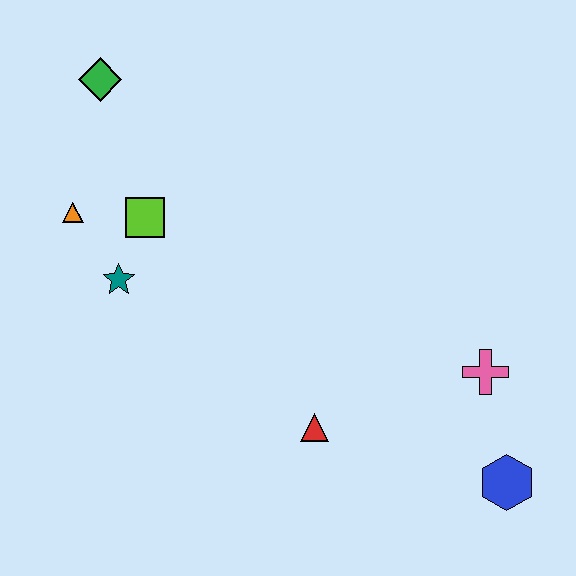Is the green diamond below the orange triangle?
No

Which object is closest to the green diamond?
The orange triangle is closest to the green diamond.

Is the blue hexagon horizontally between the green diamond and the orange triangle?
No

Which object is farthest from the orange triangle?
The blue hexagon is farthest from the orange triangle.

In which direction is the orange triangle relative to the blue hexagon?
The orange triangle is to the left of the blue hexagon.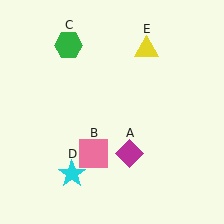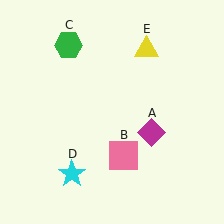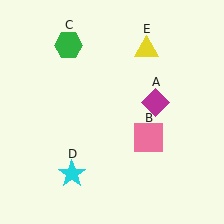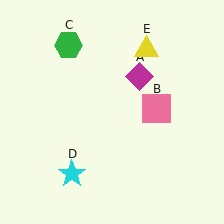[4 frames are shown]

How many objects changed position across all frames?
2 objects changed position: magenta diamond (object A), pink square (object B).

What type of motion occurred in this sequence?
The magenta diamond (object A), pink square (object B) rotated counterclockwise around the center of the scene.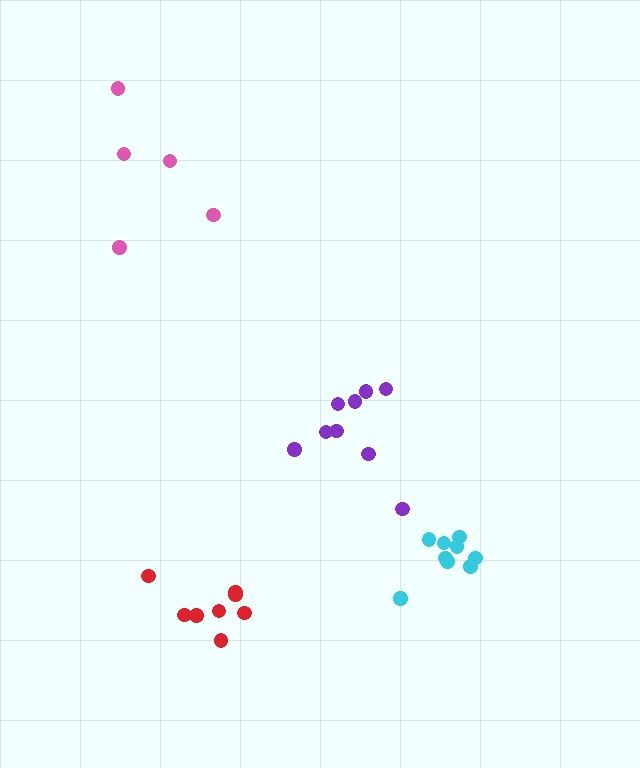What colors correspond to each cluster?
The clusters are colored: purple, red, pink, cyan.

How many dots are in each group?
Group 1: 9 dots, Group 2: 8 dots, Group 3: 5 dots, Group 4: 9 dots (31 total).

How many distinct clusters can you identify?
There are 4 distinct clusters.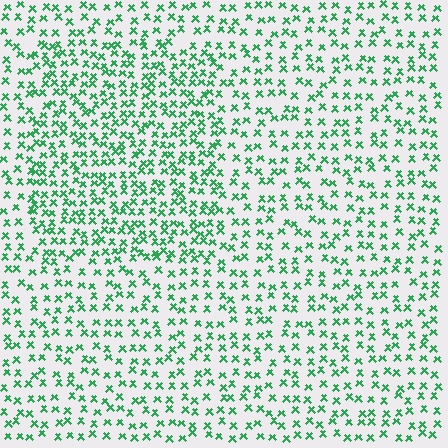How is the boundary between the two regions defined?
The boundary is defined by a change in element density (approximately 1.6x ratio). All elements are the same color, size, and shape.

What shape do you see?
I see a rectangle.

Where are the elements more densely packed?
The elements are more densely packed inside the rectangle boundary.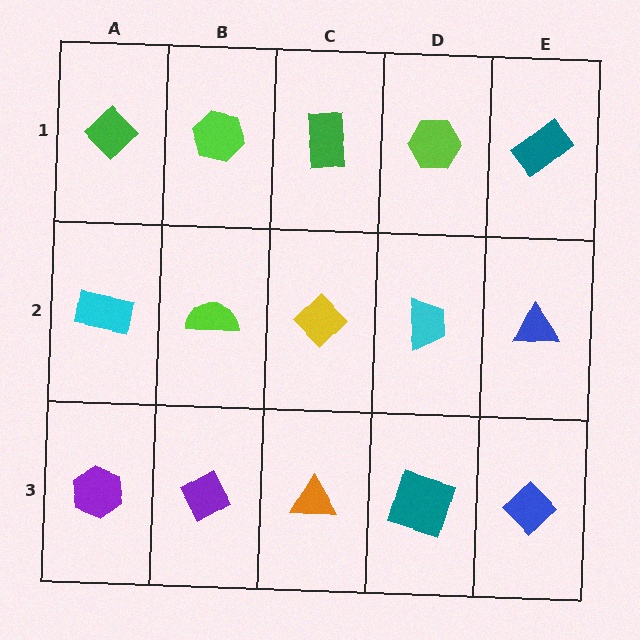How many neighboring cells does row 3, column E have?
2.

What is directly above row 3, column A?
A cyan rectangle.